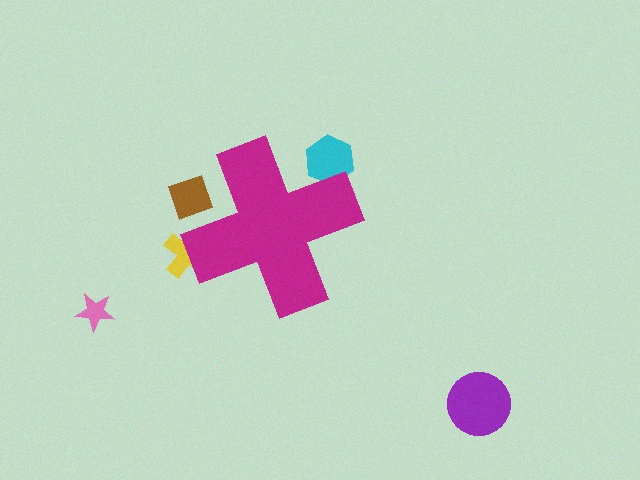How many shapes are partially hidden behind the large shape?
3 shapes are partially hidden.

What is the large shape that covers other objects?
A magenta cross.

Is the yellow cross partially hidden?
Yes, the yellow cross is partially hidden behind the magenta cross.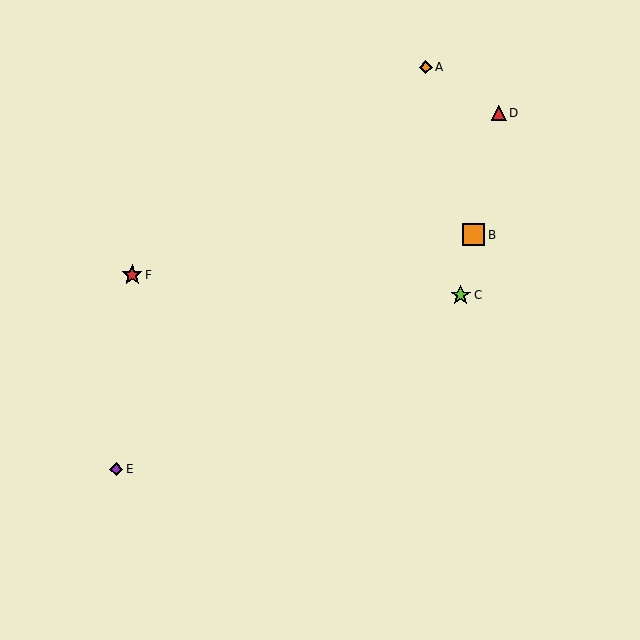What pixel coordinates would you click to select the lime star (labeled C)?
Click at (461, 295) to select the lime star C.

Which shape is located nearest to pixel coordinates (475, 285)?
The lime star (labeled C) at (461, 295) is nearest to that location.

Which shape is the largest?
The orange square (labeled B) is the largest.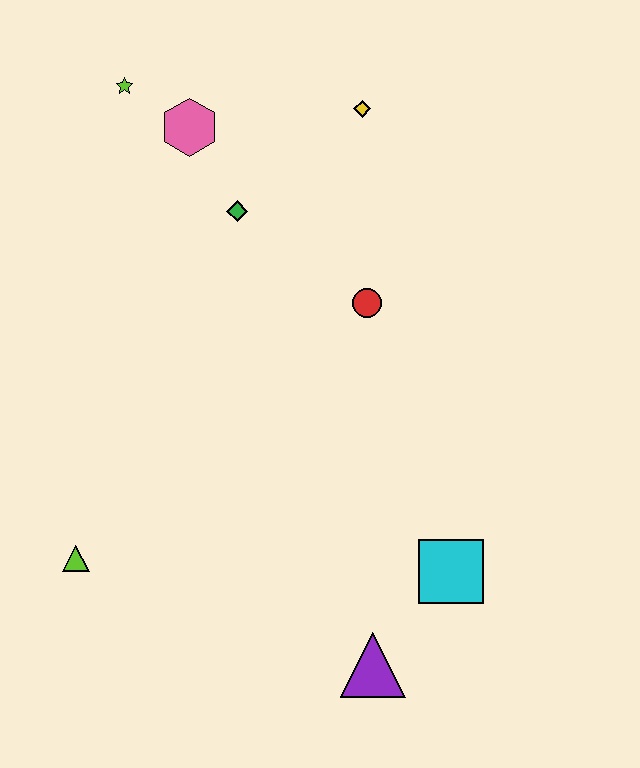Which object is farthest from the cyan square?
The lime star is farthest from the cyan square.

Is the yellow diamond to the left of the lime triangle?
No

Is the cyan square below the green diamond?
Yes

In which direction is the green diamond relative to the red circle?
The green diamond is to the left of the red circle.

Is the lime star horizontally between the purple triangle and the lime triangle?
Yes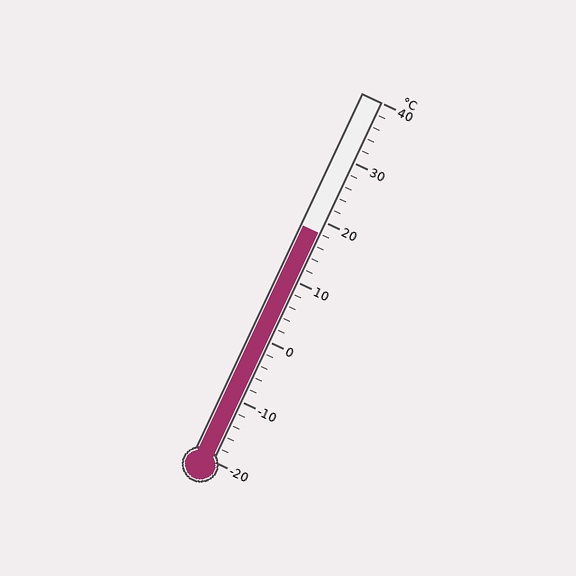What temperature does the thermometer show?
The thermometer shows approximately 18°C.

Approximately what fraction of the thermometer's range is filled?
The thermometer is filled to approximately 65% of its range.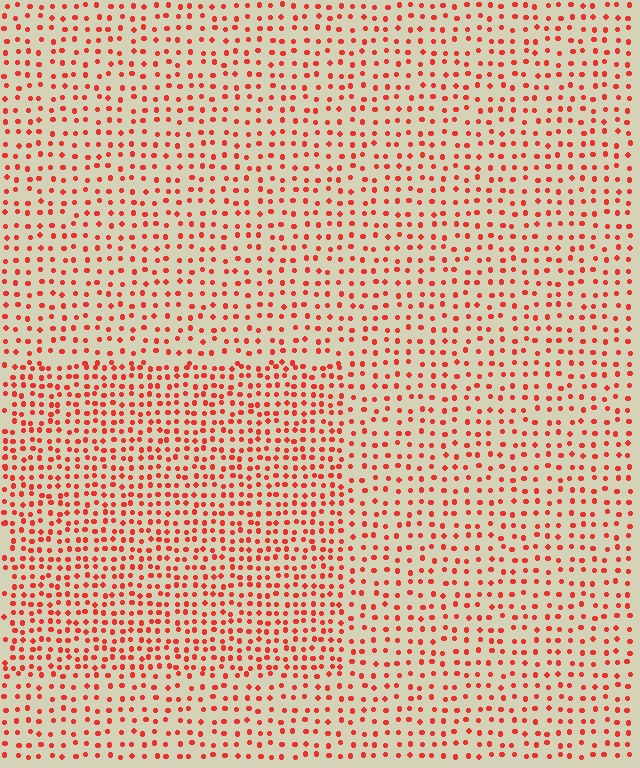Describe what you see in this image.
The image contains small red elements arranged at two different densities. A rectangle-shaped region is visible where the elements are more densely packed than the surrounding area.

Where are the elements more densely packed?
The elements are more densely packed inside the rectangle boundary.